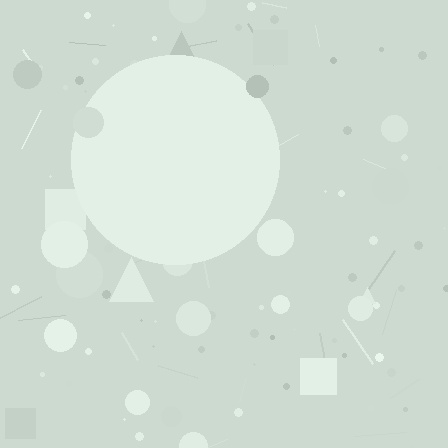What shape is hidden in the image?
A circle is hidden in the image.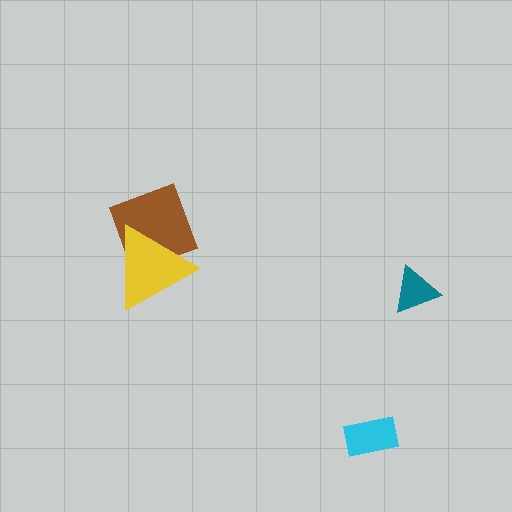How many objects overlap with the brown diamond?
1 object overlaps with the brown diamond.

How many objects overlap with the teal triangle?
0 objects overlap with the teal triangle.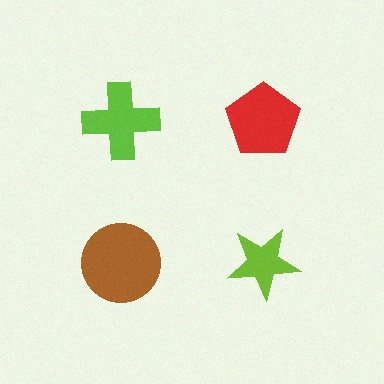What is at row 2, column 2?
A lime star.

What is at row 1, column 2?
A red pentagon.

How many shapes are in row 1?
2 shapes.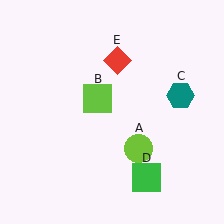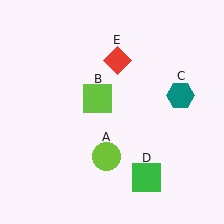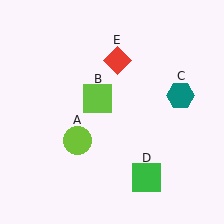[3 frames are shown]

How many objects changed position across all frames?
1 object changed position: lime circle (object A).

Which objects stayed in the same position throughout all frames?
Lime square (object B) and teal hexagon (object C) and green square (object D) and red diamond (object E) remained stationary.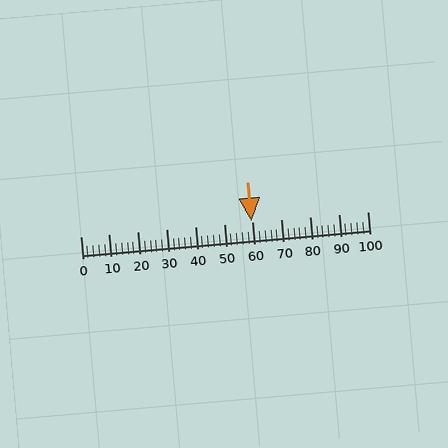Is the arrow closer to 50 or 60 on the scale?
The arrow is closer to 60.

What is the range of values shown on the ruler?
The ruler shows values from 0 to 100.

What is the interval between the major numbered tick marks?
The major tick marks are spaced 10 units apart.